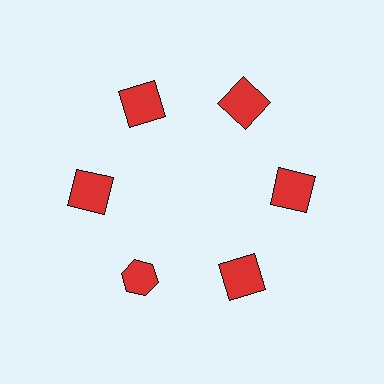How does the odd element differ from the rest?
It has a different shape: hexagon instead of square.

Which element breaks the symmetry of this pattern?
The red hexagon at roughly the 7 o'clock position breaks the symmetry. All other shapes are red squares.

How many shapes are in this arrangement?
There are 6 shapes arranged in a ring pattern.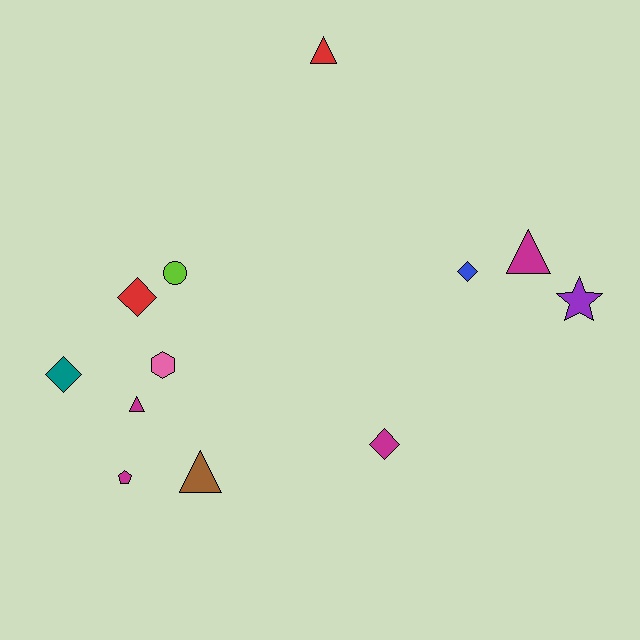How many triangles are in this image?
There are 4 triangles.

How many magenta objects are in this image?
There are 4 magenta objects.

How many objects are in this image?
There are 12 objects.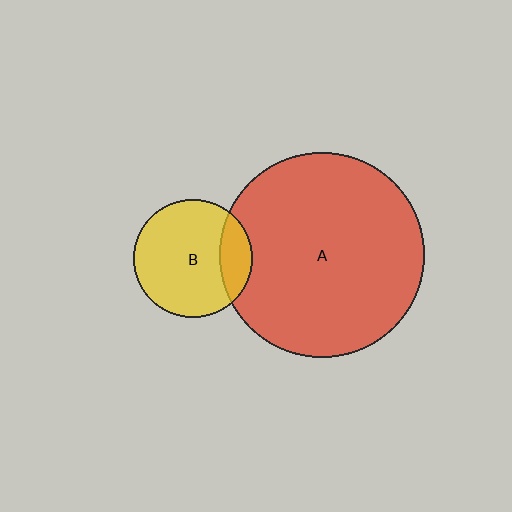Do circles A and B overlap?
Yes.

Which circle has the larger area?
Circle A (red).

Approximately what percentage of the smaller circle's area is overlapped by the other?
Approximately 20%.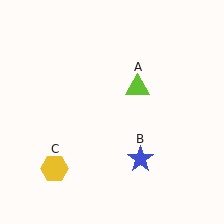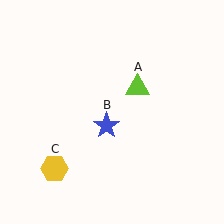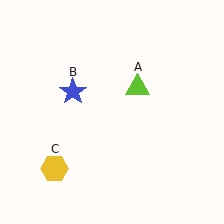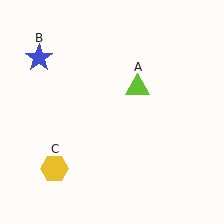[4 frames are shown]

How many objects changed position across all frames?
1 object changed position: blue star (object B).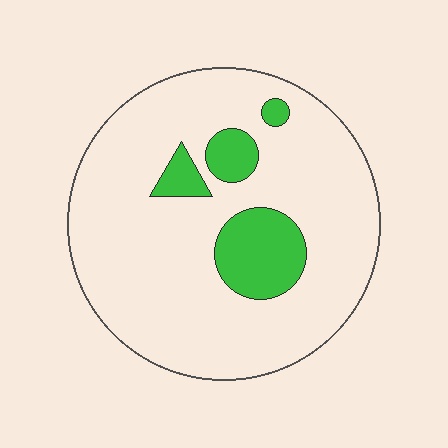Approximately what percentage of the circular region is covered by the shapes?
Approximately 15%.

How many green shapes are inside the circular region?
4.